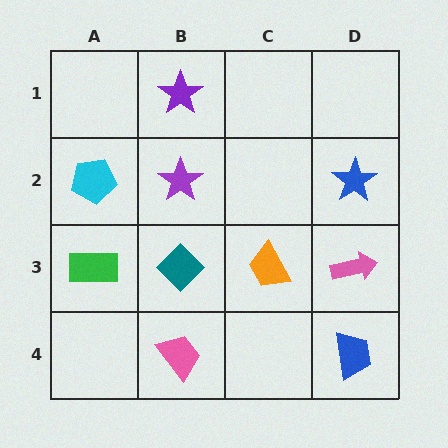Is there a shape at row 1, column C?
No, that cell is empty.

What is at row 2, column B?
A purple star.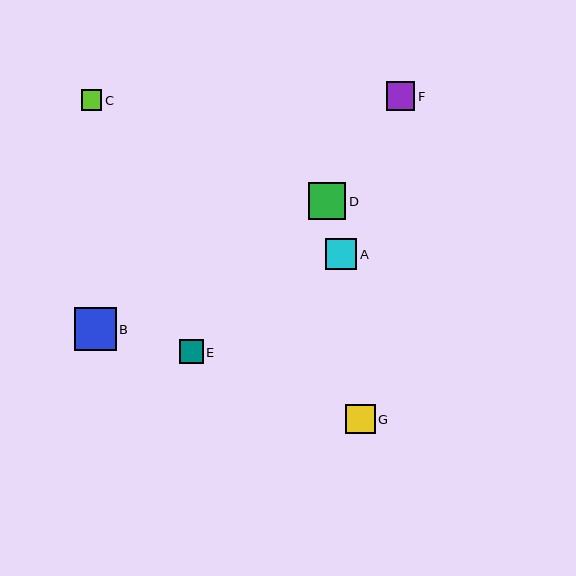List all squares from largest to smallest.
From largest to smallest: B, D, A, G, F, E, C.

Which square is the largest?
Square B is the largest with a size of approximately 42 pixels.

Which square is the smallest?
Square C is the smallest with a size of approximately 21 pixels.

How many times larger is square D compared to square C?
Square D is approximately 1.8 times the size of square C.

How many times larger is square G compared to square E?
Square G is approximately 1.3 times the size of square E.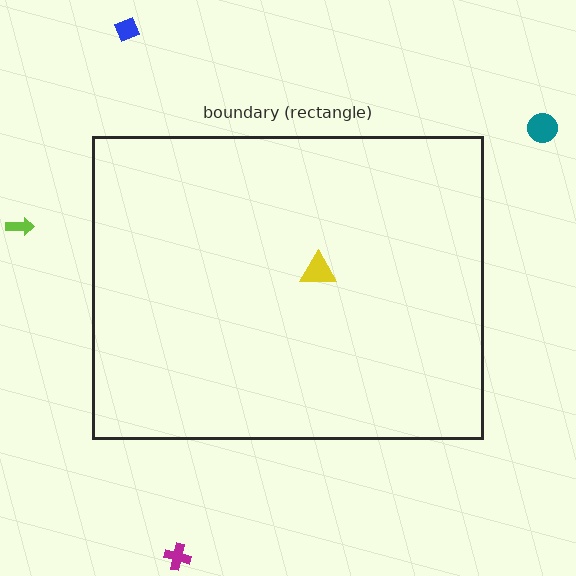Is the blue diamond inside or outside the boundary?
Outside.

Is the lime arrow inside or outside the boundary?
Outside.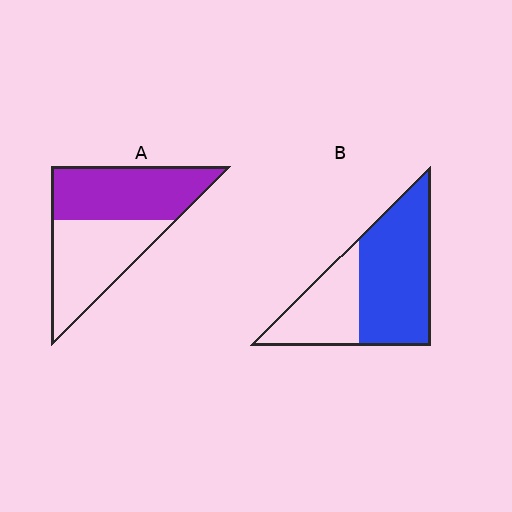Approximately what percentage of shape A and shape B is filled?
A is approximately 50% and B is approximately 65%.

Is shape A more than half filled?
Roughly half.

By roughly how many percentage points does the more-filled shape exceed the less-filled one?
By roughly 15 percentage points (B over A).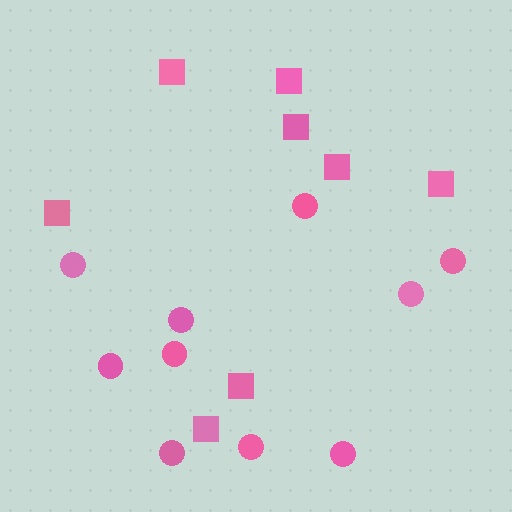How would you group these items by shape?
There are 2 groups: one group of circles (10) and one group of squares (8).